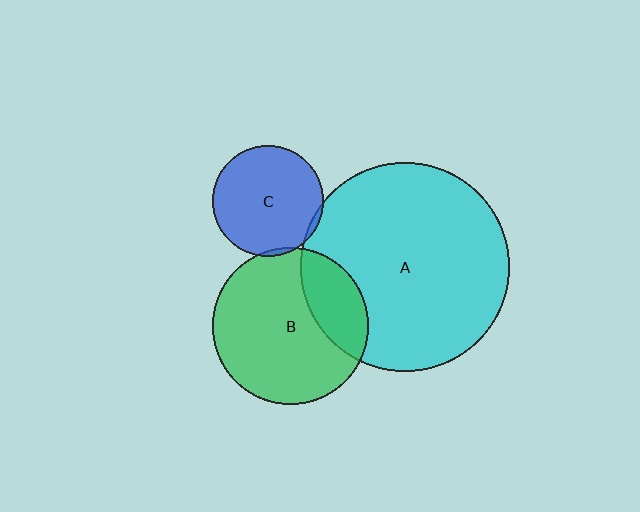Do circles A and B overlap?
Yes.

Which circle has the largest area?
Circle A (cyan).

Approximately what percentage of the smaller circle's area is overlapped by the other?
Approximately 25%.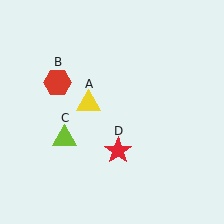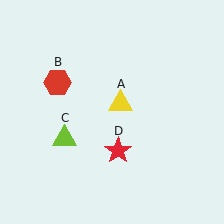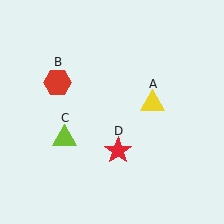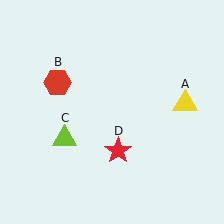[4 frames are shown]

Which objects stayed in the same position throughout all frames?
Red hexagon (object B) and lime triangle (object C) and red star (object D) remained stationary.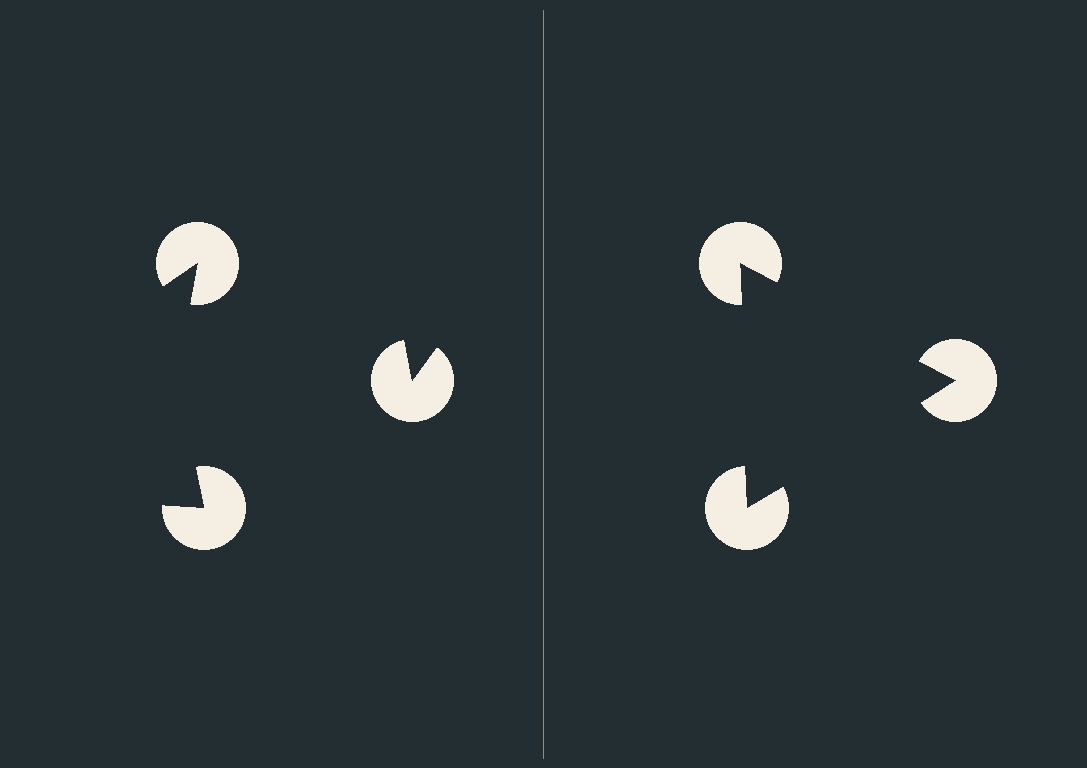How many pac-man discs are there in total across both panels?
6 — 3 on each side.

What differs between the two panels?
The pac-man discs are positioned identically on both sides; only the wedge orientations differ. On the right they align to a triangle; on the left they are misaligned.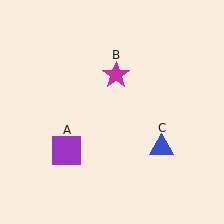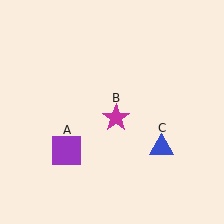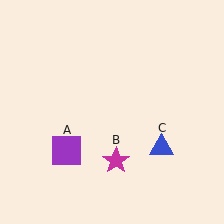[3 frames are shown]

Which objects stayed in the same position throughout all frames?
Purple square (object A) and blue triangle (object C) remained stationary.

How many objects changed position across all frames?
1 object changed position: magenta star (object B).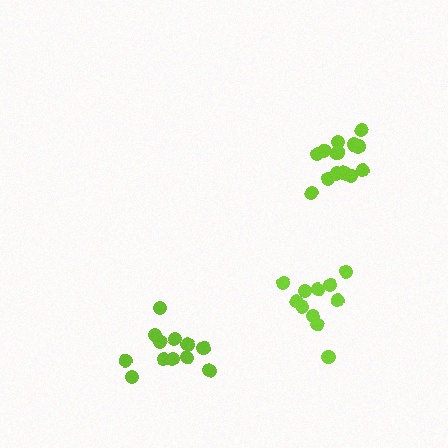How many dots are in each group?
Group 1: 14 dots, Group 2: 12 dots, Group 3: 11 dots (37 total).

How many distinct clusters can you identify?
There are 3 distinct clusters.